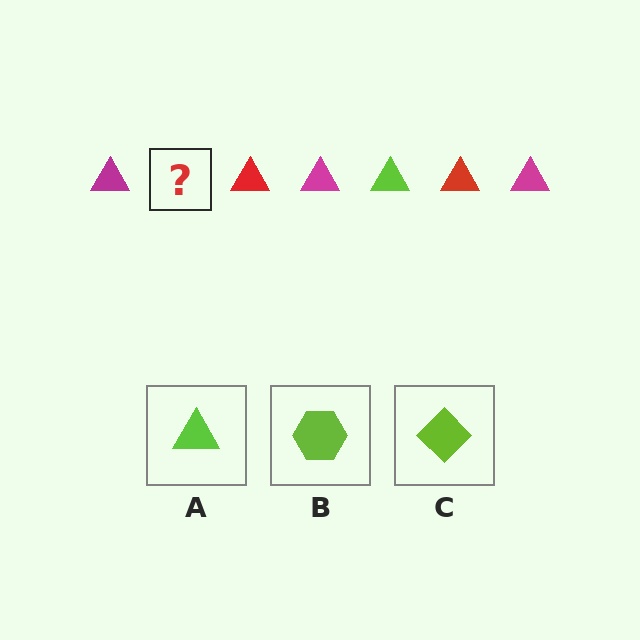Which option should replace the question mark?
Option A.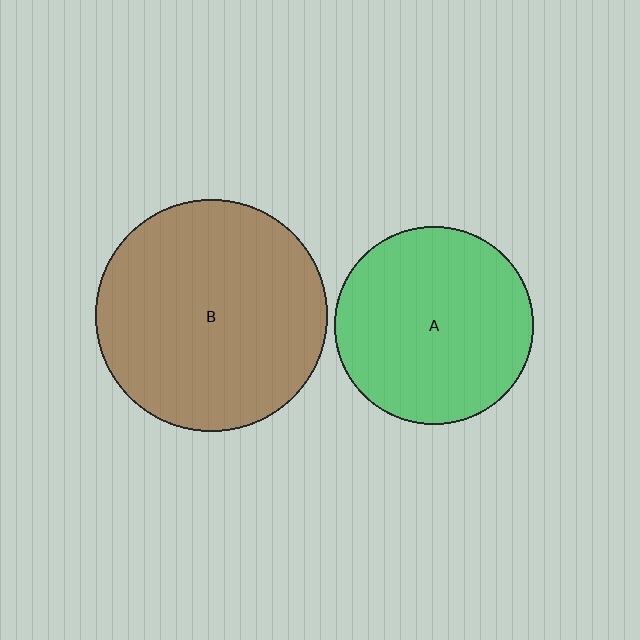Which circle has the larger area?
Circle B (brown).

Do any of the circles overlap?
No, none of the circles overlap.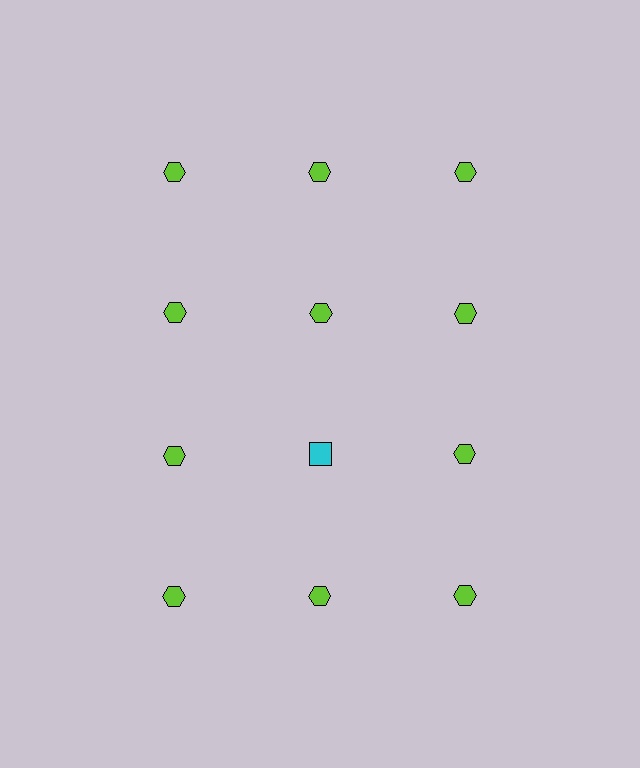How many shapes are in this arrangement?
There are 12 shapes arranged in a grid pattern.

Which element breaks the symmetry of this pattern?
The cyan square in the third row, second from left column breaks the symmetry. All other shapes are lime hexagons.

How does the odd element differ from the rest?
It differs in both color (cyan instead of lime) and shape (square instead of hexagon).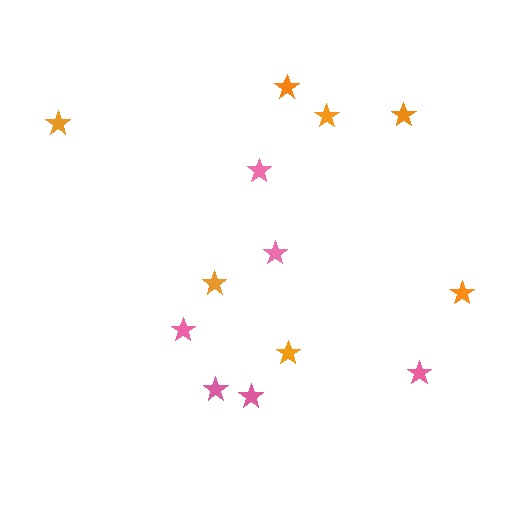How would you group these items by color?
There are 2 groups: one group of orange stars (7) and one group of pink stars (6).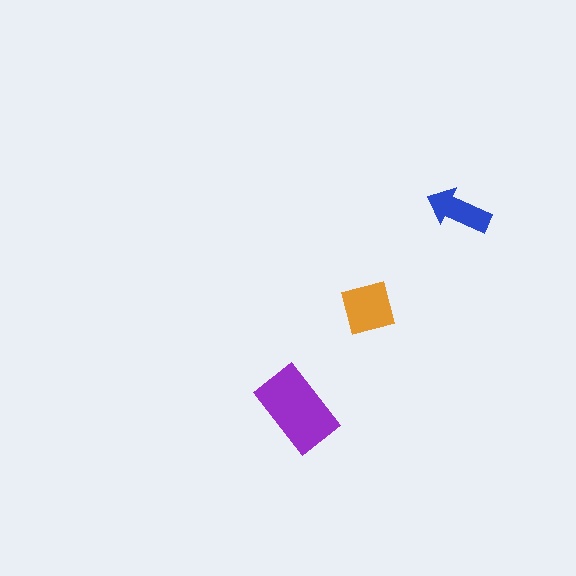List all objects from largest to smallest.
The purple rectangle, the orange square, the blue arrow.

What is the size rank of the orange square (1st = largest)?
2nd.